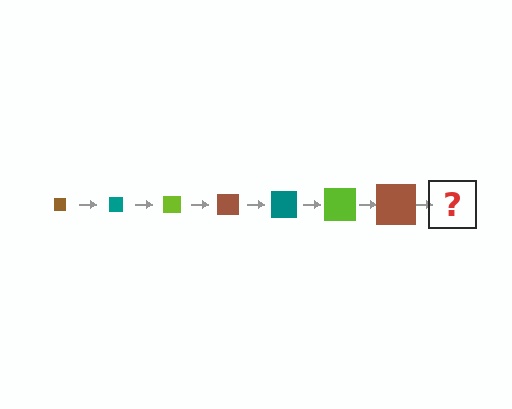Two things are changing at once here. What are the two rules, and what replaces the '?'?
The two rules are that the square grows larger each step and the color cycles through brown, teal, and lime. The '?' should be a teal square, larger than the previous one.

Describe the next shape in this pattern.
It should be a teal square, larger than the previous one.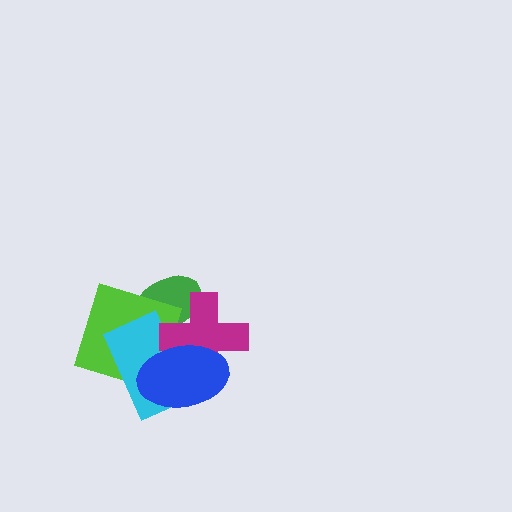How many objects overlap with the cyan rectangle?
4 objects overlap with the cyan rectangle.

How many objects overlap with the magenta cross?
4 objects overlap with the magenta cross.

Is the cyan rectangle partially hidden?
Yes, it is partially covered by another shape.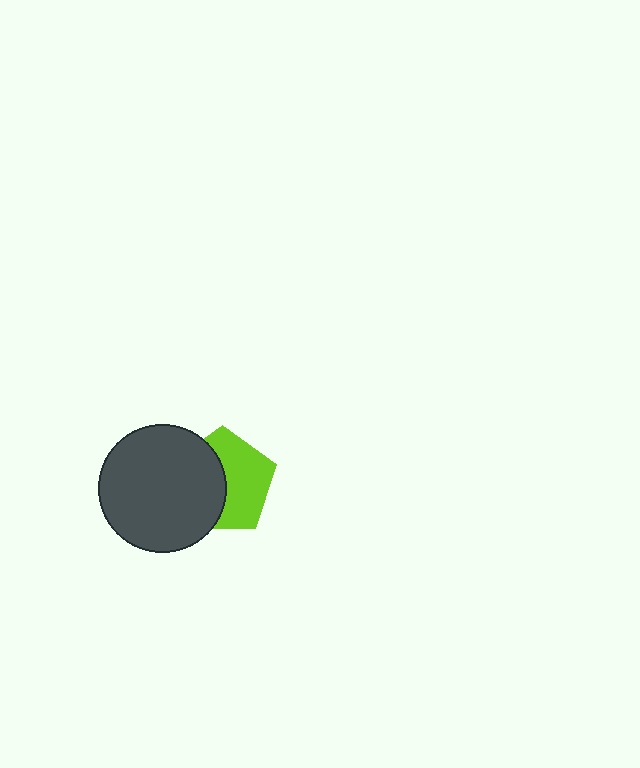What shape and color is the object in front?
The object in front is a dark gray circle.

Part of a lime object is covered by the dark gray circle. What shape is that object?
It is a pentagon.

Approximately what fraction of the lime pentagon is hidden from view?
Roughly 47% of the lime pentagon is hidden behind the dark gray circle.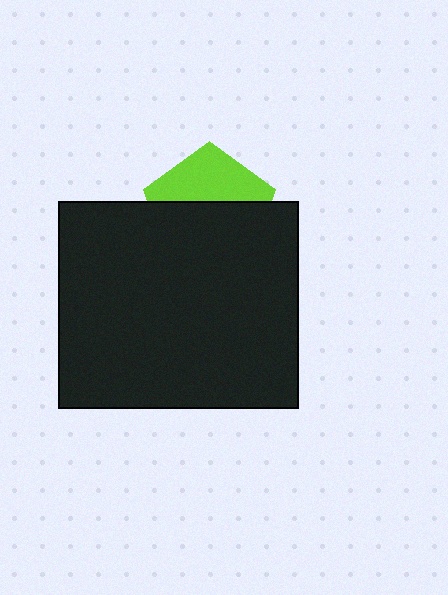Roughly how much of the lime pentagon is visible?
A small part of it is visible (roughly 41%).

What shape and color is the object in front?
The object in front is a black rectangle.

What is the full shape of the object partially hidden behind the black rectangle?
The partially hidden object is a lime pentagon.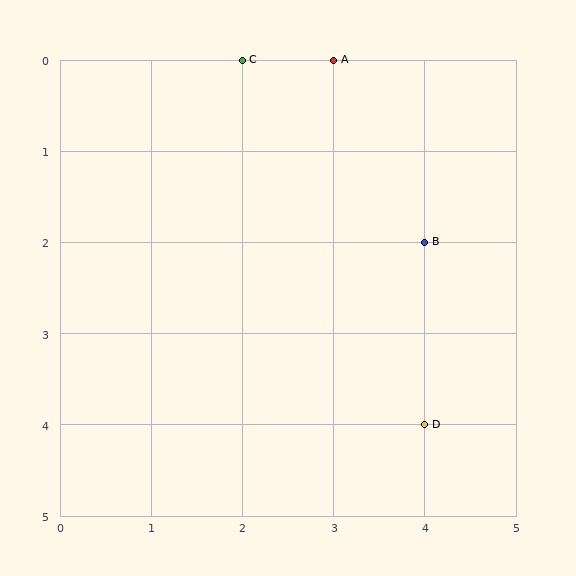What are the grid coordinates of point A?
Point A is at grid coordinates (3, 0).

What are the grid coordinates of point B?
Point B is at grid coordinates (4, 2).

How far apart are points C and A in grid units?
Points C and A are 1 column apart.